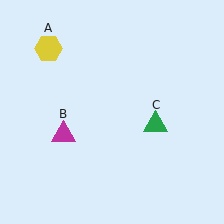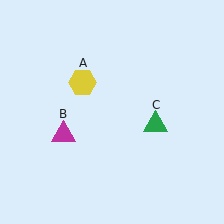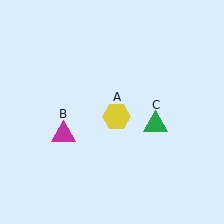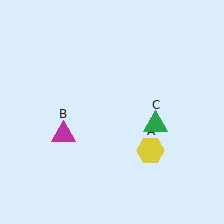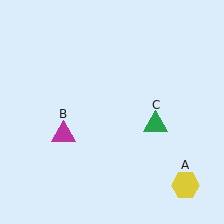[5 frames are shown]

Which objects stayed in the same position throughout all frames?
Magenta triangle (object B) and green triangle (object C) remained stationary.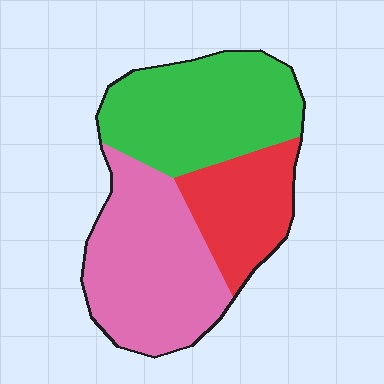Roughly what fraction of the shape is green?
Green covers 38% of the shape.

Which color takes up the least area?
Red, at roughly 20%.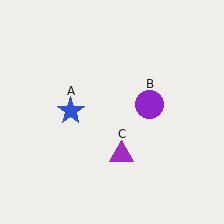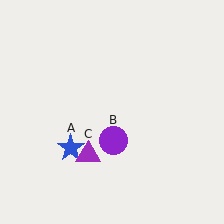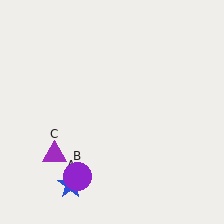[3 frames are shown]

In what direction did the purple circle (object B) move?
The purple circle (object B) moved down and to the left.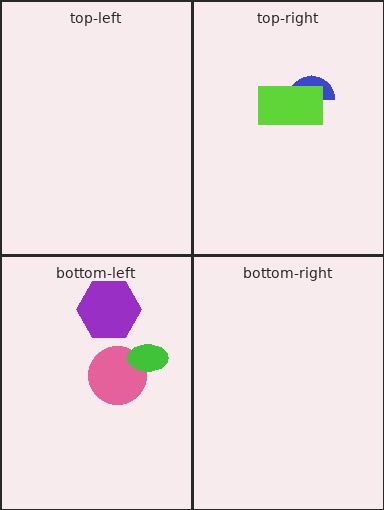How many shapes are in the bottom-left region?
3.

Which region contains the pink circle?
The bottom-left region.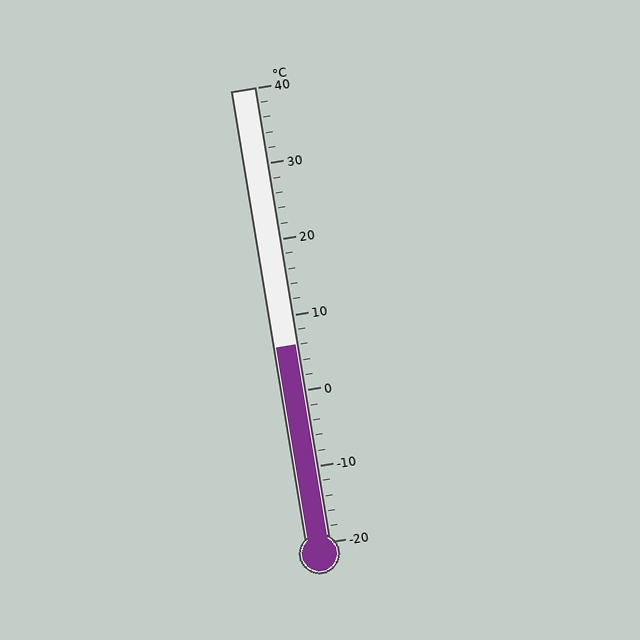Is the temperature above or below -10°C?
The temperature is above -10°C.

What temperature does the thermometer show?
The thermometer shows approximately 6°C.